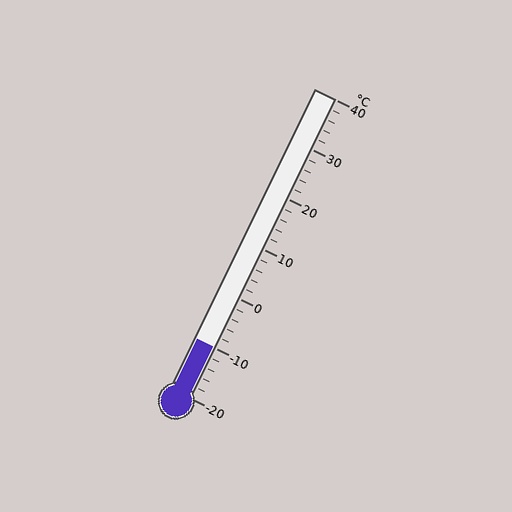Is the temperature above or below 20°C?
The temperature is below 20°C.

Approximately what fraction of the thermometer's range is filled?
The thermometer is filled to approximately 15% of its range.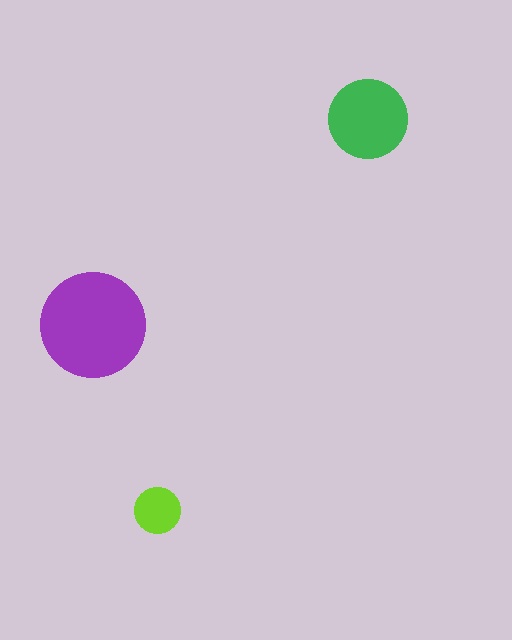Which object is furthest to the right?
The green circle is rightmost.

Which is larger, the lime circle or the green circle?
The green one.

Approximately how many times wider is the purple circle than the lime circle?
About 2.5 times wider.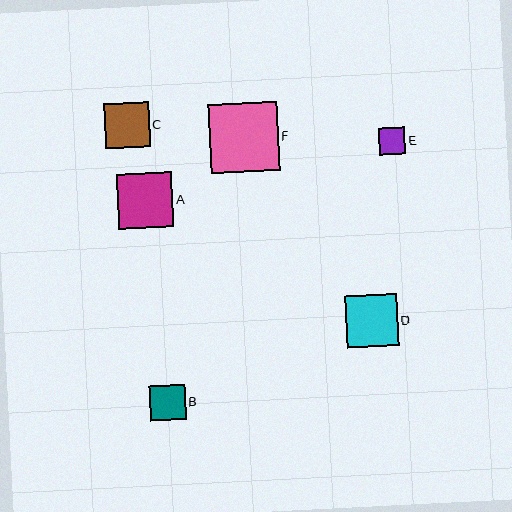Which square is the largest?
Square F is the largest with a size of approximately 69 pixels.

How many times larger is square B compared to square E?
Square B is approximately 1.3 times the size of square E.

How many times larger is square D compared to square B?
Square D is approximately 1.5 times the size of square B.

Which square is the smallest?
Square E is the smallest with a size of approximately 27 pixels.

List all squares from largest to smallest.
From largest to smallest: F, A, D, C, B, E.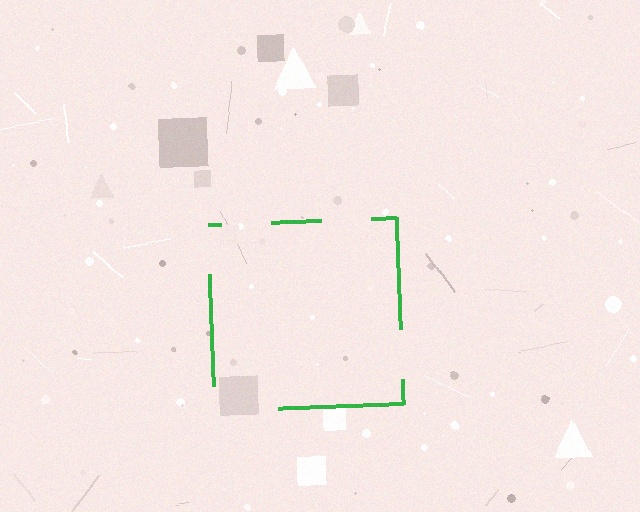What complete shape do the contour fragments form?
The contour fragments form a square.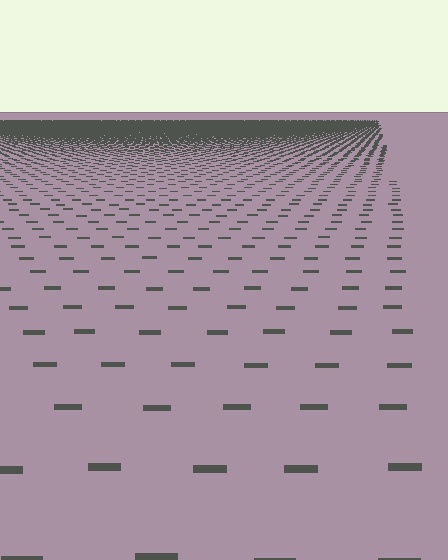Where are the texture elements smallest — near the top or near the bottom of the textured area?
Near the top.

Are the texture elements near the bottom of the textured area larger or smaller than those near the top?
Larger. Near the bottom, elements are closer to the viewer and appear at a bigger on-screen size.